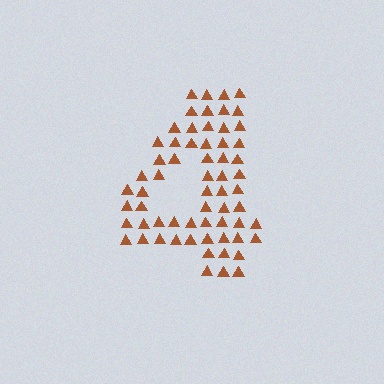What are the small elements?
The small elements are triangles.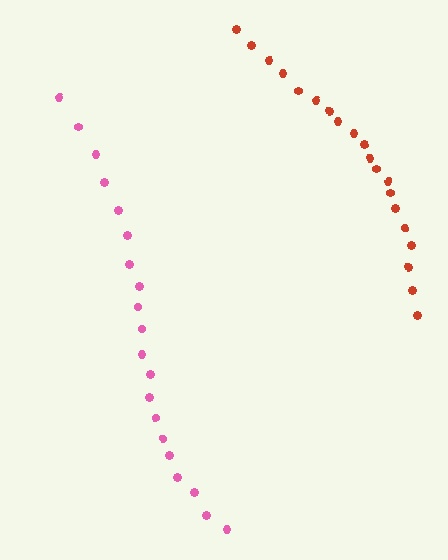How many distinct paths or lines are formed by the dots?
There are 2 distinct paths.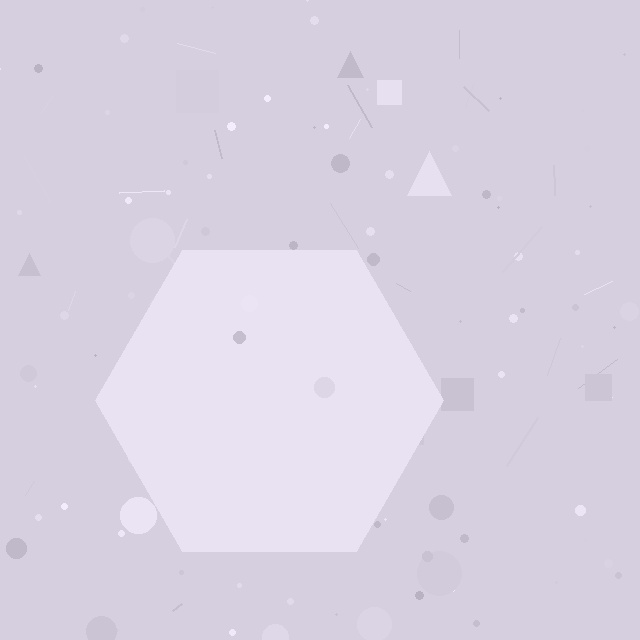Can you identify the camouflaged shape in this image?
The camouflaged shape is a hexagon.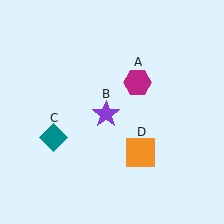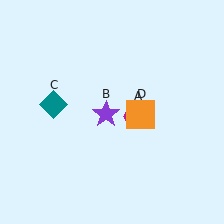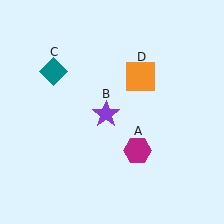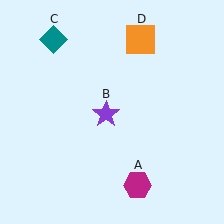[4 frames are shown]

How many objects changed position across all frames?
3 objects changed position: magenta hexagon (object A), teal diamond (object C), orange square (object D).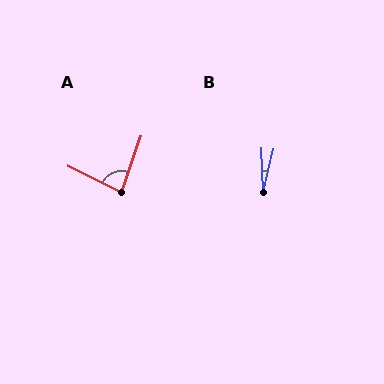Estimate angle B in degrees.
Approximately 16 degrees.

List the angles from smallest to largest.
B (16°), A (83°).